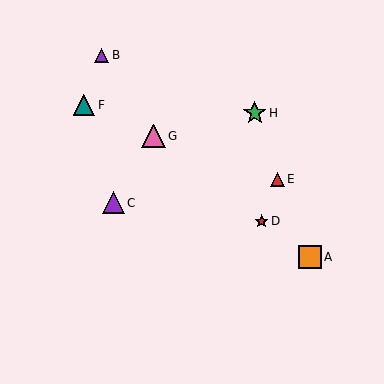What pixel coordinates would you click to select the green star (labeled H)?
Click at (255, 113) to select the green star H.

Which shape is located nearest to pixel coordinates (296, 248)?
The orange square (labeled A) at (310, 257) is nearest to that location.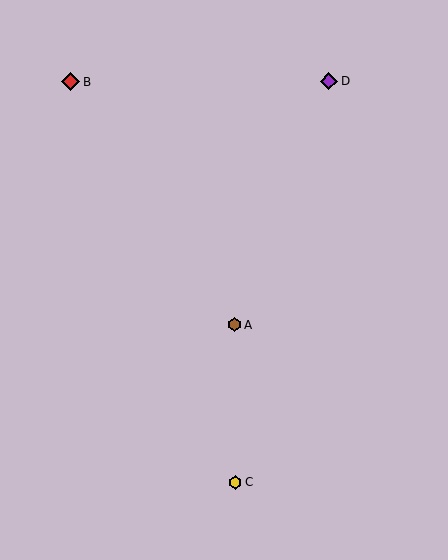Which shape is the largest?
The red diamond (labeled B) is the largest.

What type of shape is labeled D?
Shape D is a purple diamond.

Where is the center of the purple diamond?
The center of the purple diamond is at (329, 81).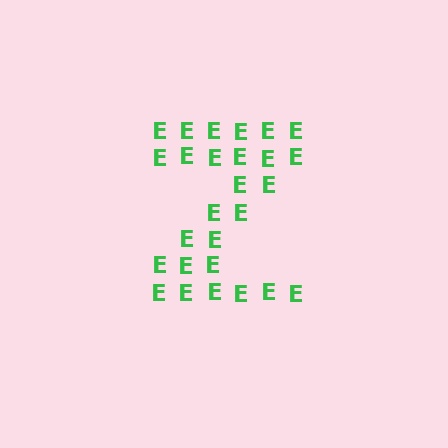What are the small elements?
The small elements are letter E's.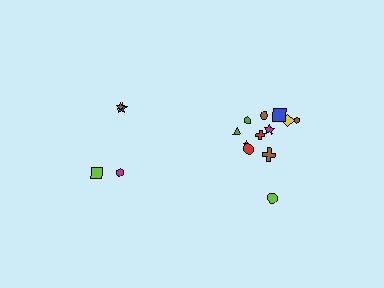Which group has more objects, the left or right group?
The right group.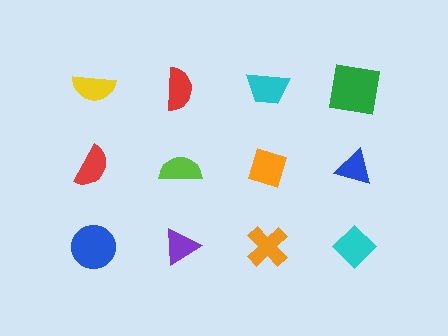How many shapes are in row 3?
4 shapes.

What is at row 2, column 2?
A lime semicircle.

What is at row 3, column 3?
An orange cross.